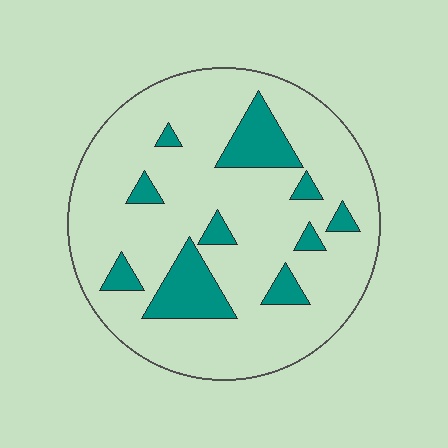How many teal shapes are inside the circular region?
10.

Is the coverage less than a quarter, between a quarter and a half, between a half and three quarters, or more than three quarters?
Less than a quarter.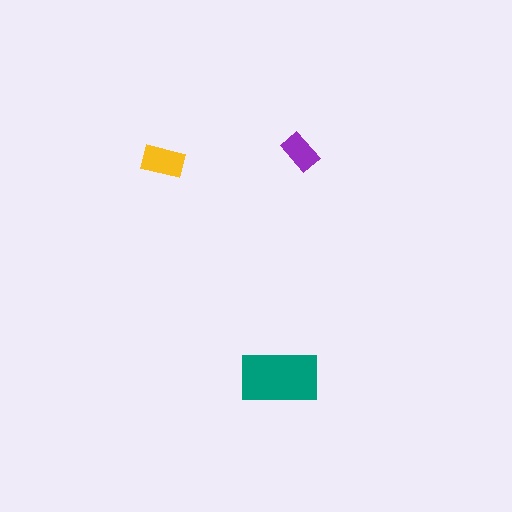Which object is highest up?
The purple rectangle is topmost.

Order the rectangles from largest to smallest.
the teal one, the yellow one, the purple one.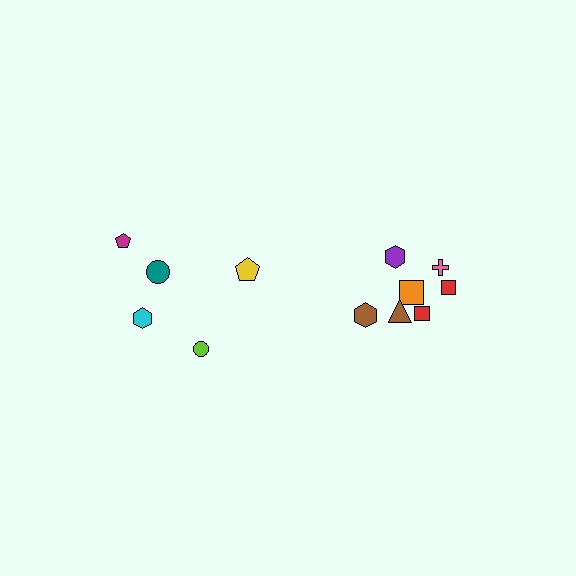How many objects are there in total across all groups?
There are 12 objects.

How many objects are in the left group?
There are 5 objects.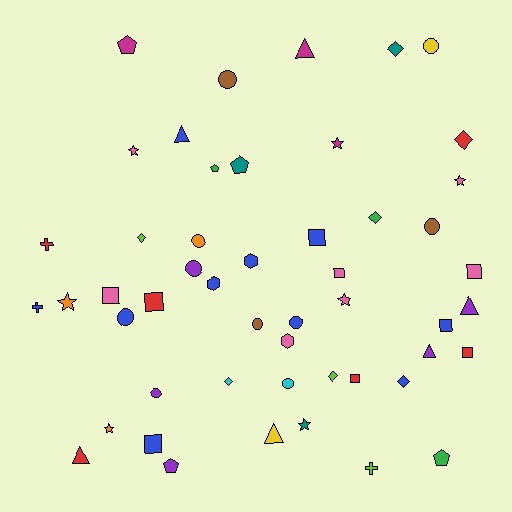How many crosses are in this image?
There are 3 crosses.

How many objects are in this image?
There are 50 objects.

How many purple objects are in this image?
There are 5 purple objects.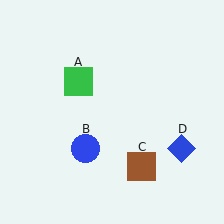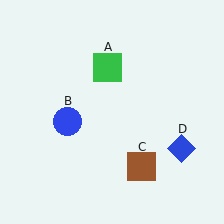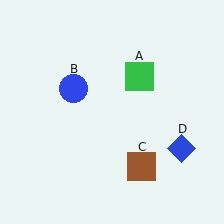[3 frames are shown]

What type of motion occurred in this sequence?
The green square (object A), blue circle (object B) rotated clockwise around the center of the scene.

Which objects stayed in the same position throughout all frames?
Brown square (object C) and blue diamond (object D) remained stationary.